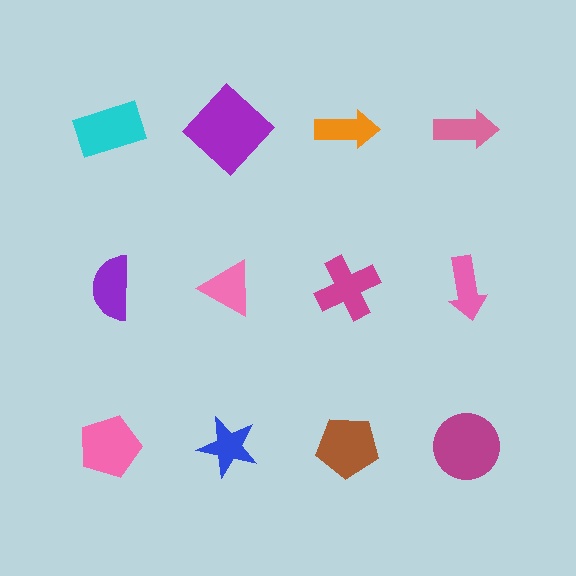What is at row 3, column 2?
A blue star.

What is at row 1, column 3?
An orange arrow.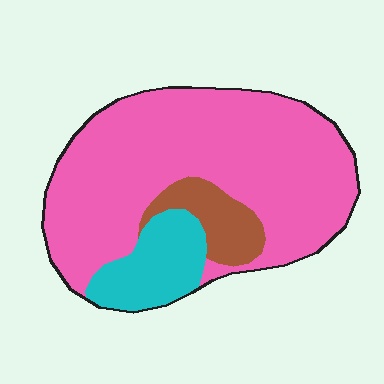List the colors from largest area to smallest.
From largest to smallest: pink, cyan, brown.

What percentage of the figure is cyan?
Cyan covers about 15% of the figure.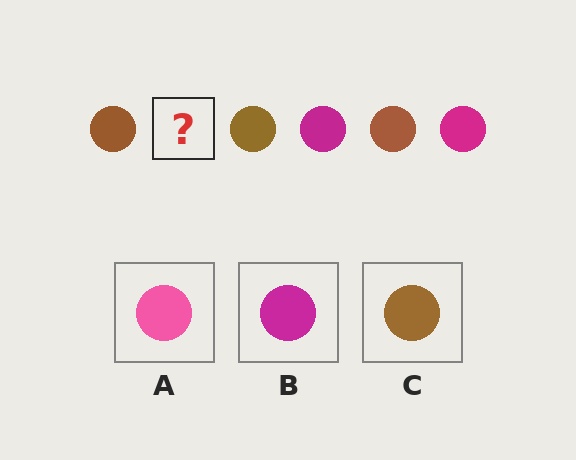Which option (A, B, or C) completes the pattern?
B.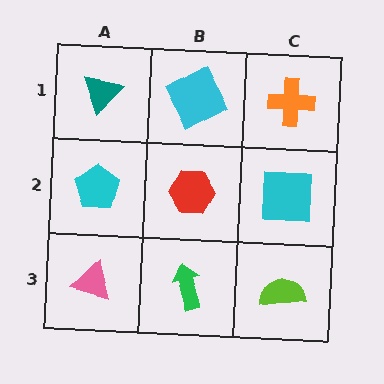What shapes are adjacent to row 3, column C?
A cyan square (row 2, column C), a green arrow (row 3, column B).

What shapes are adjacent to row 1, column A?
A cyan pentagon (row 2, column A), a cyan square (row 1, column B).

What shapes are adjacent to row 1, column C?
A cyan square (row 2, column C), a cyan square (row 1, column B).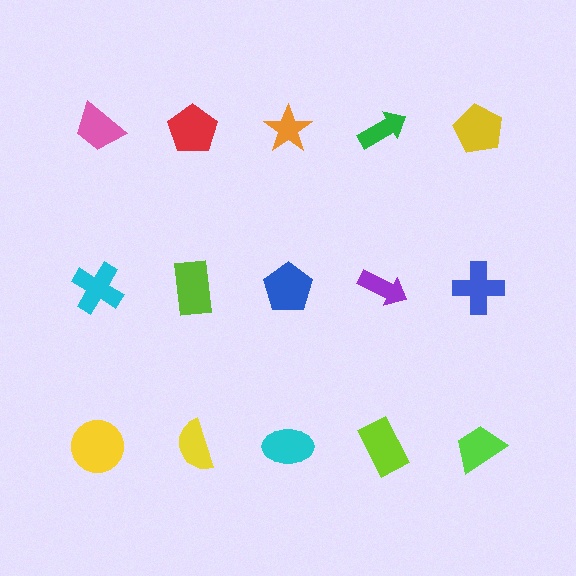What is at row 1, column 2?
A red pentagon.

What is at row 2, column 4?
A purple arrow.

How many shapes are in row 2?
5 shapes.